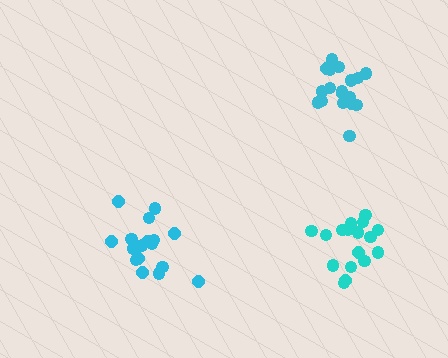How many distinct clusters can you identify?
There are 3 distinct clusters.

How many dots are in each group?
Group 1: 18 dots, Group 2: 17 dots, Group 3: 18 dots (53 total).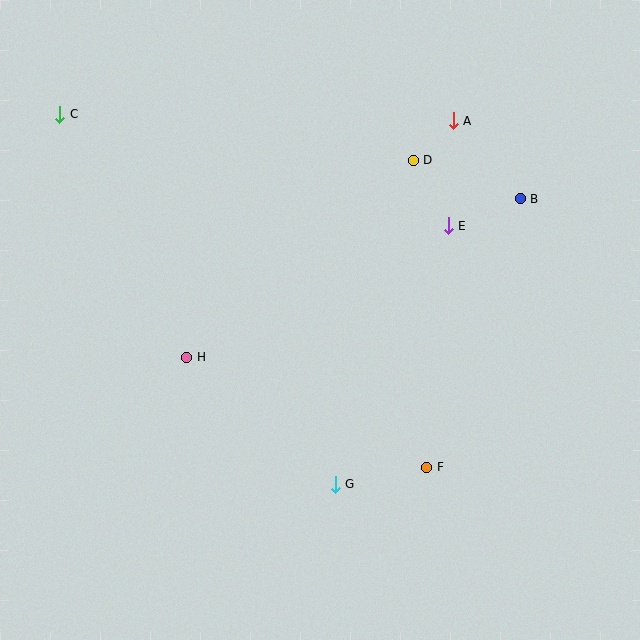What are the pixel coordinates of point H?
Point H is at (187, 357).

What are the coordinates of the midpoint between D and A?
The midpoint between D and A is at (433, 140).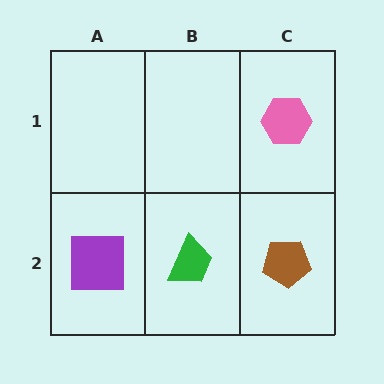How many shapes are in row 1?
1 shape.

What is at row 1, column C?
A pink hexagon.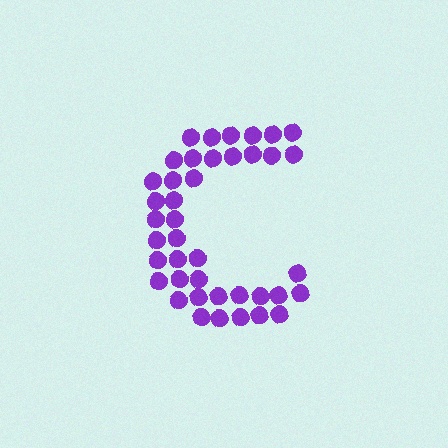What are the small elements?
The small elements are circles.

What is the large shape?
The large shape is the letter C.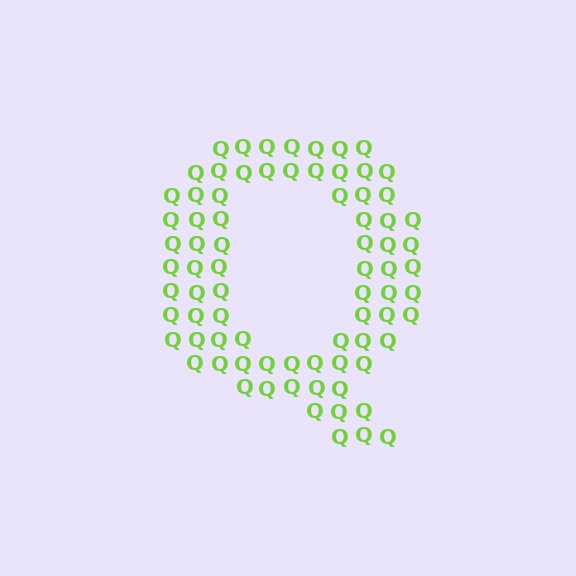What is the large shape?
The large shape is the letter Q.